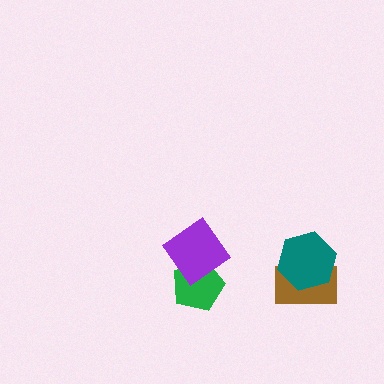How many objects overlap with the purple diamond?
1 object overlaps with the purple diamond.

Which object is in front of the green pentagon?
The purple diamond is in front of the green pentagon.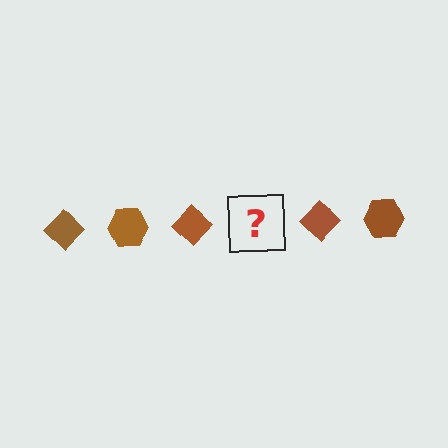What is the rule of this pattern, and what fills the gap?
The rule is that the pattern cycles through diamond, hexagon shapes in brown. The gap should be filled with a brown hexagon.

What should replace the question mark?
The question mark should be replaced with a brown hexagon.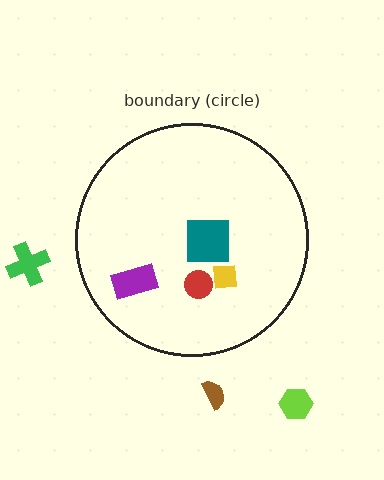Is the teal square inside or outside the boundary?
Inside.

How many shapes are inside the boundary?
4 inside, 3 outside.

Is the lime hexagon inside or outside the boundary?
Outside.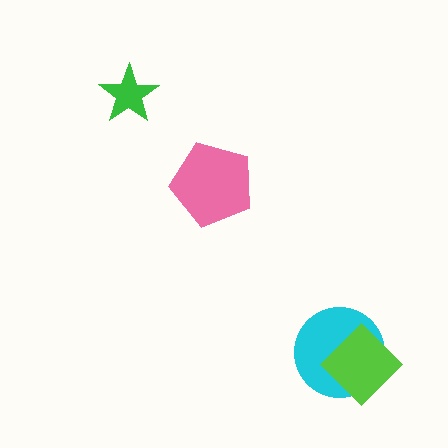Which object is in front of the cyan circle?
The lime diamond is in front of the cyan circle.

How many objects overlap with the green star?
0 objects overlap with the green star.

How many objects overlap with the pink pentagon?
0 objects overlap with the pink pentagon.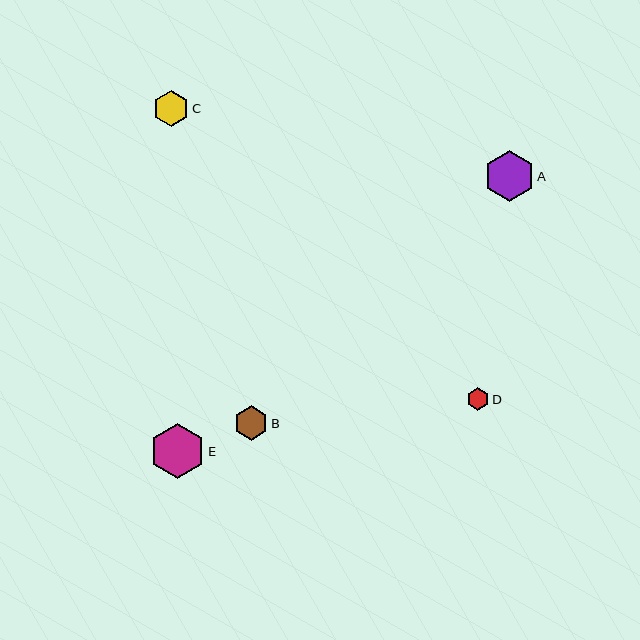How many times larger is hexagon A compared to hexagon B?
Hexagon A is approximately 1.5 times the size of hexagon B.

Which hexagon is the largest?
Hexagon E is the largest with a size of approximately 55 pixels.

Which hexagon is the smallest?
Hexagon D is the smallest with a size of approximately 23 pixels.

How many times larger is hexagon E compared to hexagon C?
Hexagon E is approximately 1.5 times the size of hexagon C.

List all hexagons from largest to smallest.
From largest to smallest: E, A, C, B, D.